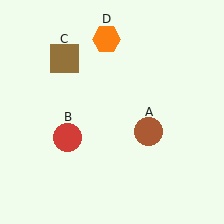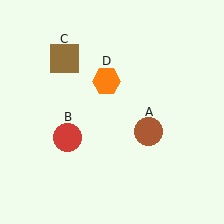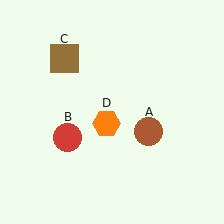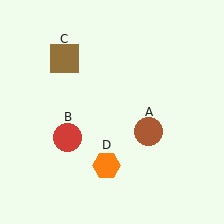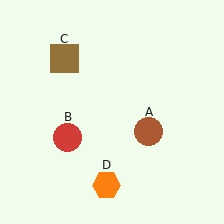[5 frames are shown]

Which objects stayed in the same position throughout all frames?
Brown circle (object A) and red circle (object B) and brown square (object C) remained stationary.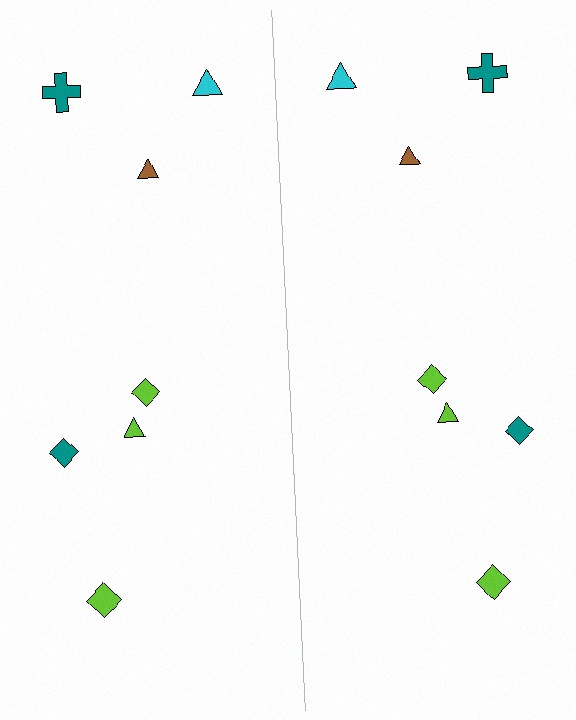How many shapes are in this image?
There are 14 shapes in this image.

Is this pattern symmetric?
Yes, this pattern has bilateral (reflection) symmetry.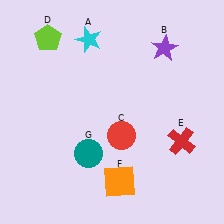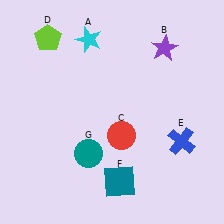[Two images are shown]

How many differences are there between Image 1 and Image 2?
There are 2 differences between the two images.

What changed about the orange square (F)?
In Image 1, F is orange. In Image 2, it changed to teal.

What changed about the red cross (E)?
In Image 1, E is red. In Image 2, it changed to blue.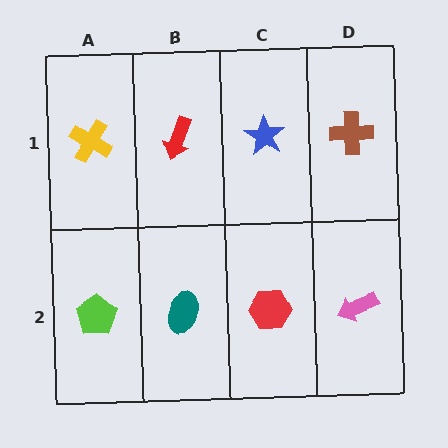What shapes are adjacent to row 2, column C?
A blue star (row 1, column C), a teal ellipse (row 2, column B), a pink arrow (row 2, column D).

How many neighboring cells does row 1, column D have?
2.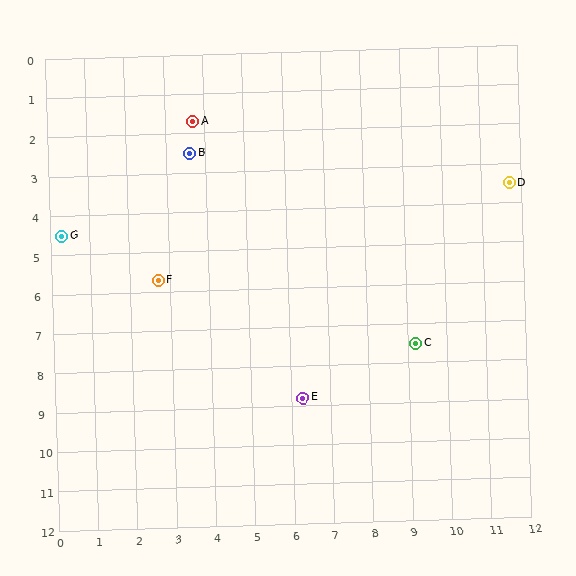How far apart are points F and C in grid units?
Points F and C are about 6.7 grid units apart.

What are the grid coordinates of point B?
Point B is at approximately (3.6, 2.5).